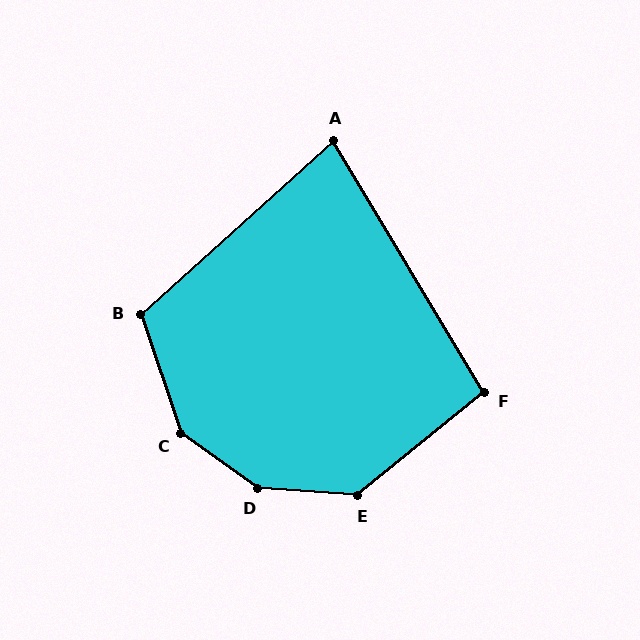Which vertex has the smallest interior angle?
A, at approximately 79 degrees.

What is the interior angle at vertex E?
Approximately 137 degrees (obtuse).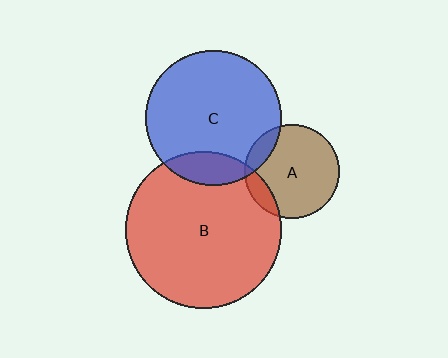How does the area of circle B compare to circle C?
Approximately 1.3 times.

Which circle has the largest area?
Circle B (red).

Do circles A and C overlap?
Yes.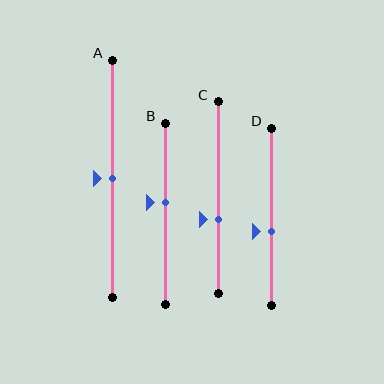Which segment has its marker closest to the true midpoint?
Segment A has its marker closest to the true midpoint.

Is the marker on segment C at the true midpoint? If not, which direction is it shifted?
No, the marker on segment C is shifted downward by about 11% of the segment length.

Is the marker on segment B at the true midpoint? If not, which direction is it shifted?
No, the marker on segment B is shifted upward by about 7% of the segment length.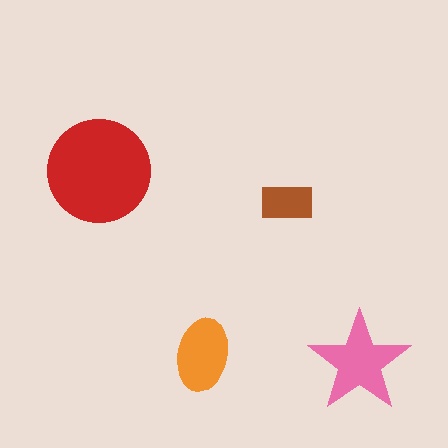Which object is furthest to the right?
The pink star is rightmost.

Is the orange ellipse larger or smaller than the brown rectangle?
Larger.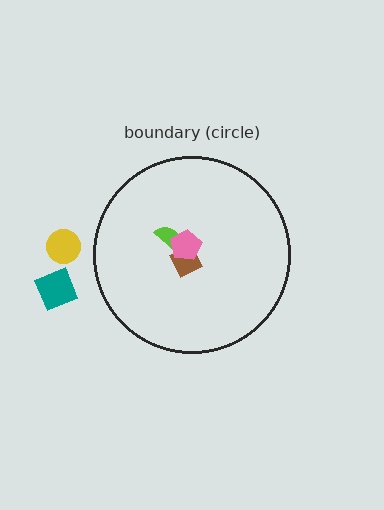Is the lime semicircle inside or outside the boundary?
Inside.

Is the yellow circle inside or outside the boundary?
Outside.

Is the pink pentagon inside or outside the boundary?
Inside.